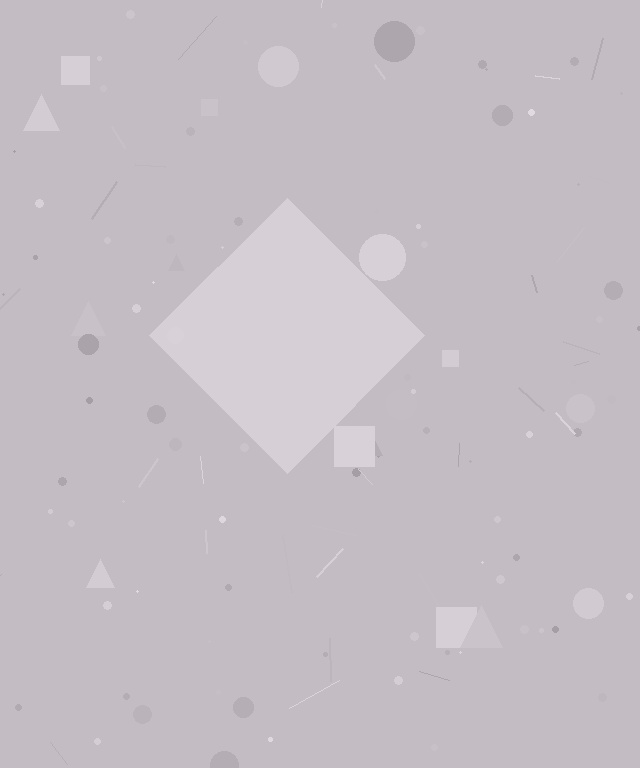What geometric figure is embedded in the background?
A diamond is embedded in the background.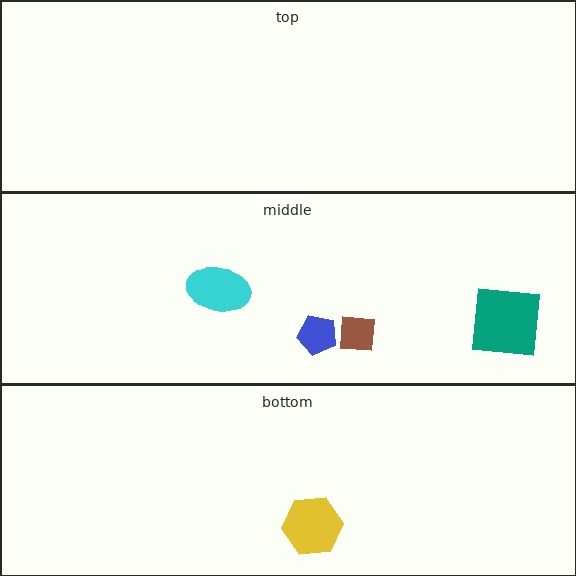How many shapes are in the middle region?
4.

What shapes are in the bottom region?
The yellow hexagon.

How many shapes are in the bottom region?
1.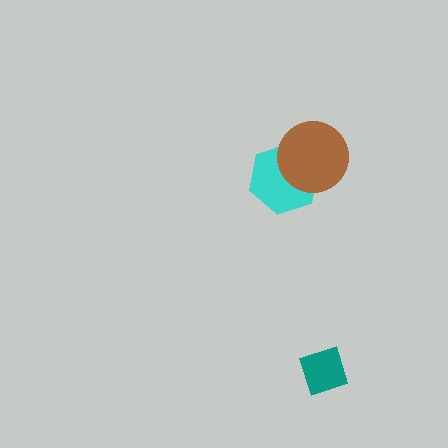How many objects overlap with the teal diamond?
0 objects overlap with the teal diamond.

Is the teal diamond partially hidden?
No, no other shape covers it.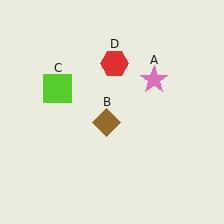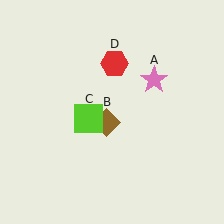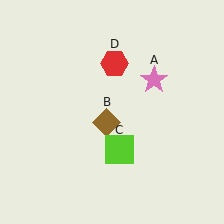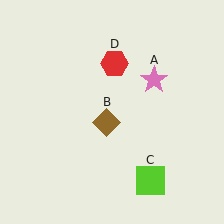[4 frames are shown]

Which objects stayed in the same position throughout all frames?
Pink star (object A) and brown diamond (object B) and red hexagon (object D) remained stationary.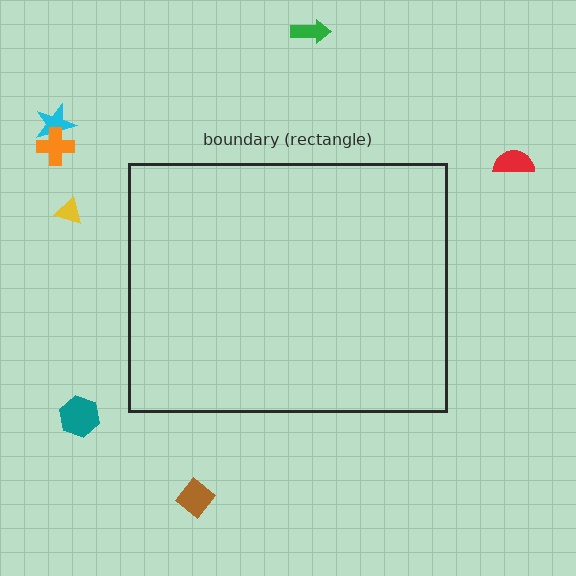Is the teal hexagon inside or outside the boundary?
Outside.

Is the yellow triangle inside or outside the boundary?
Outside.